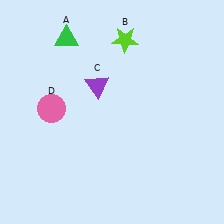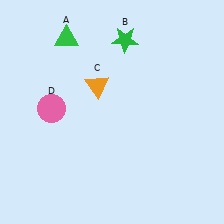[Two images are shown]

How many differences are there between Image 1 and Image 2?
There are 2 differences between the two images.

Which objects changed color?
B changed from lime to green. C changed from purple to orange.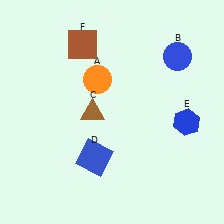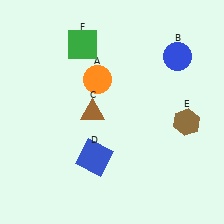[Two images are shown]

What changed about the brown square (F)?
In Image 1, F is brown. In Image 2, it changed to green.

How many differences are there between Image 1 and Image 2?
There are 2 differences between the two images.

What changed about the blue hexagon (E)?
In Image 1, E is blue. In Image 2, it changed to brown.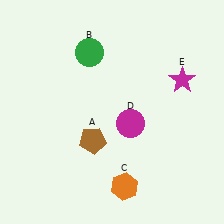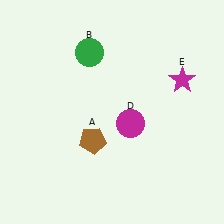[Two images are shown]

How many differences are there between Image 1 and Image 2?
There is 1 difference between the two images.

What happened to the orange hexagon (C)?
The orange hexagon (C) was removed in Image 2. It was in the bottom-right area of Image 1.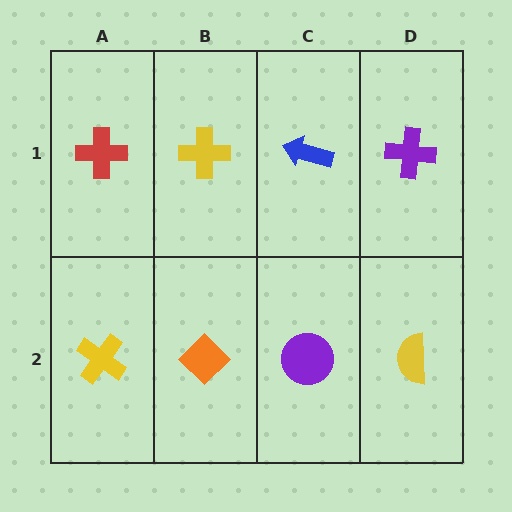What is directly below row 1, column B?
An orange diamond.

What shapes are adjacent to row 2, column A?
A red cross (row 1, column A), an orange diamond (row 2, column B).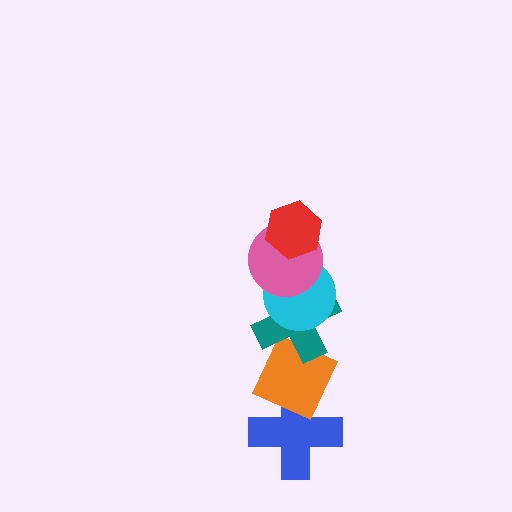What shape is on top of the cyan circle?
The pink circle is on top of the cyan circle.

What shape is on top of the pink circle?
The red hexagon is on top of the pink circle.